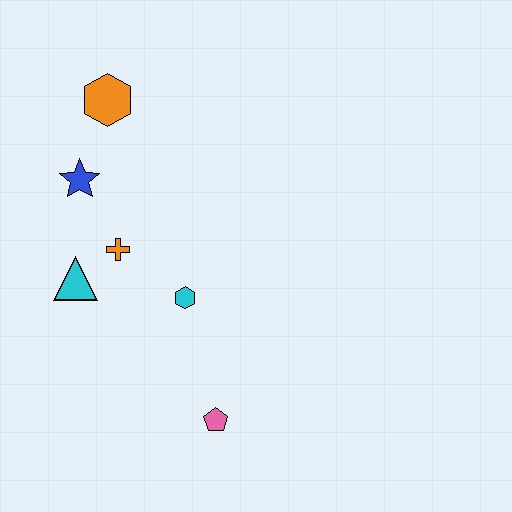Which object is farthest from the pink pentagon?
The orange hexagon is farthest from the pink pentagon.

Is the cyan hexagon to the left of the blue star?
No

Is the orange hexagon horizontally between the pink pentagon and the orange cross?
No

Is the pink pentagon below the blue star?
Yes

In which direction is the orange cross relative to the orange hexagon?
The orange cross is below the orange hexagon.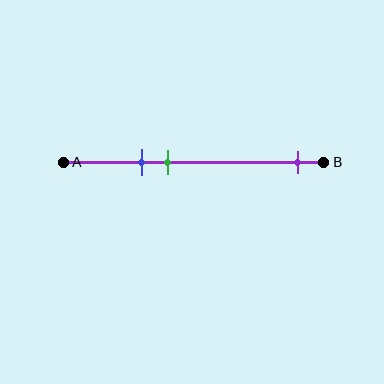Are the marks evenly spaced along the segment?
No, the marks are not evenly spaced.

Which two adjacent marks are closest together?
The blue and green marks are the closest adjacent pair.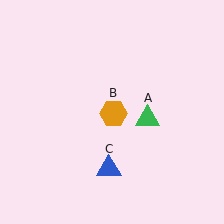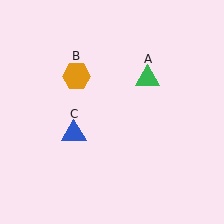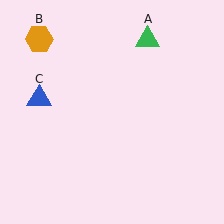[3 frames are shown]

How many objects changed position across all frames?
3 objects changed position: green triangle (object A), orange hexagon (object B), blue triangle (object C).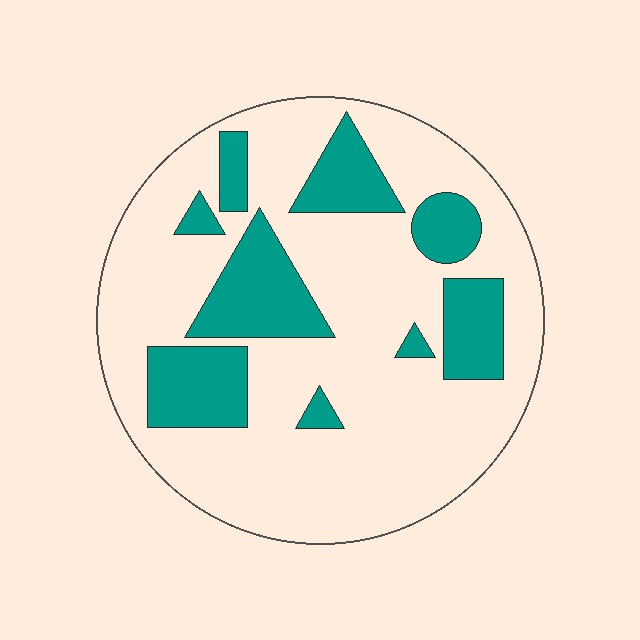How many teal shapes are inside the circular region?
9.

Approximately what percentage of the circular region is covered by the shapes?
Approximately 25%.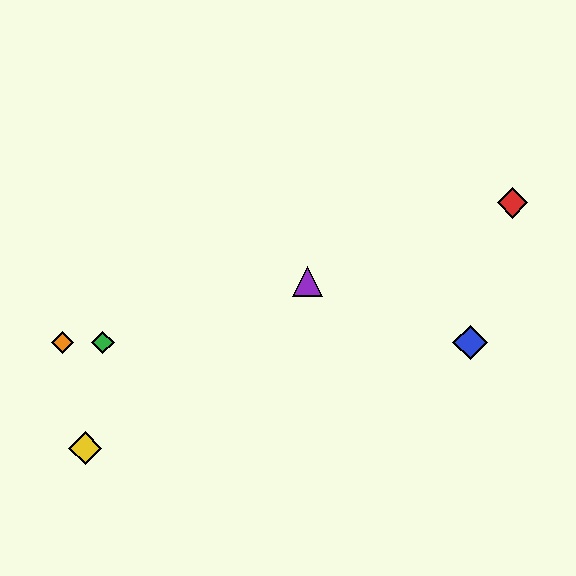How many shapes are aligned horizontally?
3 shapes (the blue diamond, the green diamond, the orange diamond) are aligned horizontally.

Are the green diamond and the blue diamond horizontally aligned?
Yes, both are at y≈343.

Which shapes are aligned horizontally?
The blue diamond, the green diamond, the orange diamond are aligned horizontally.